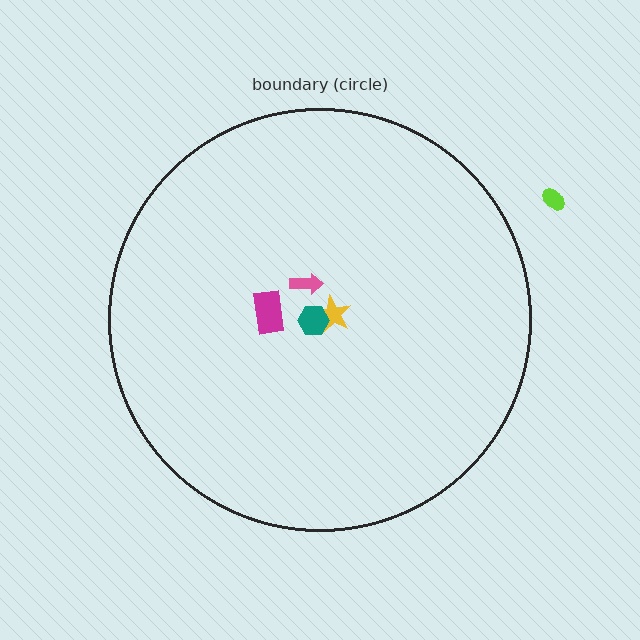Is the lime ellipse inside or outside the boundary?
Outside.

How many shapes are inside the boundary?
4 inside, 1 outside.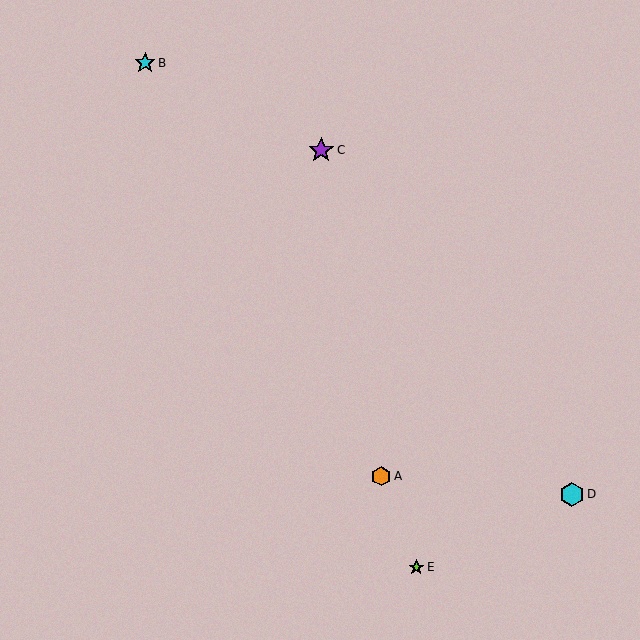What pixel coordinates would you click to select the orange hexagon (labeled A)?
Click at (381, 476) to select the orange hexagon A.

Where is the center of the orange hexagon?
The center of the orange hexagon is at (381, 476).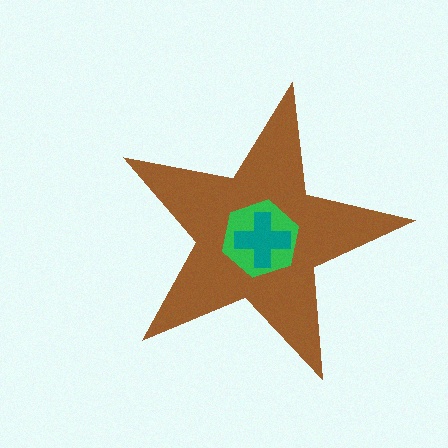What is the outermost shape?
The brown star.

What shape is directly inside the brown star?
The green hexagon.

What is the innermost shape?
The teal cross.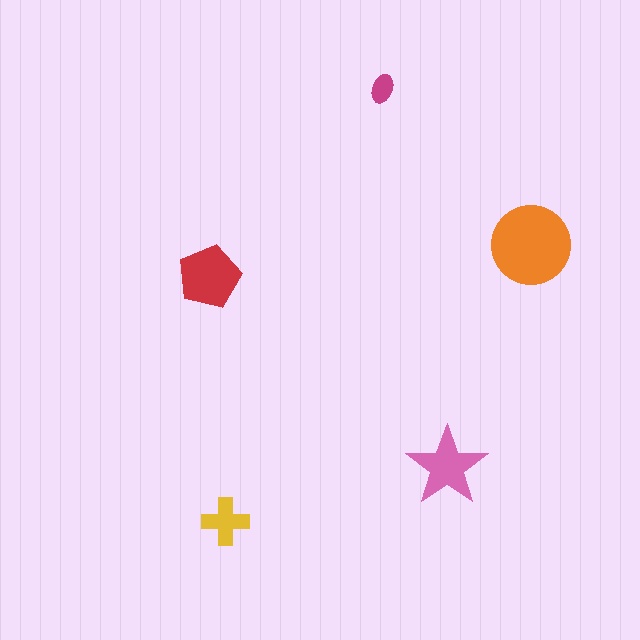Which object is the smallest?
The magenta ellipse.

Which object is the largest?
The orange circle.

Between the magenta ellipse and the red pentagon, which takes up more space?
The red pentagon.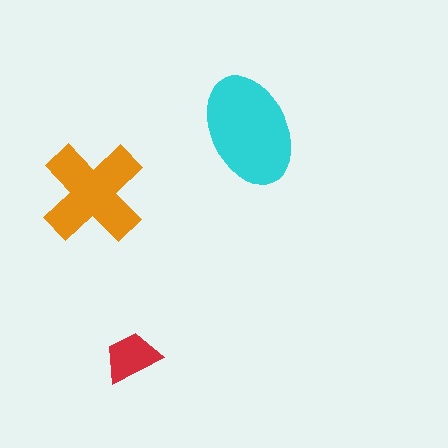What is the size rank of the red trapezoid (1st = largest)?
3rd.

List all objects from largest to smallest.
The cyan ellipse, the orange cross, the red trapezoid.